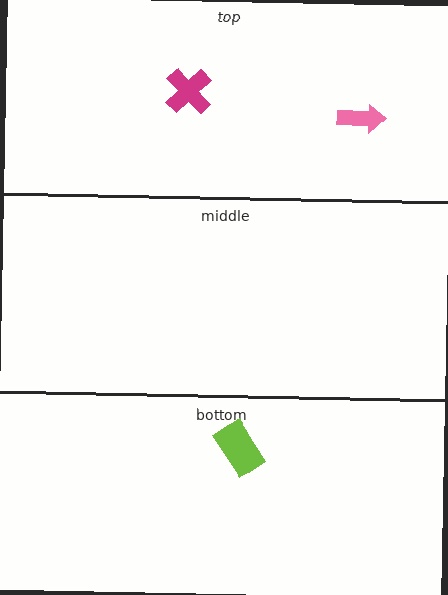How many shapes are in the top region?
2.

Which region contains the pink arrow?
The top region.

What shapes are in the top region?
The pink arrow, the magenta cross.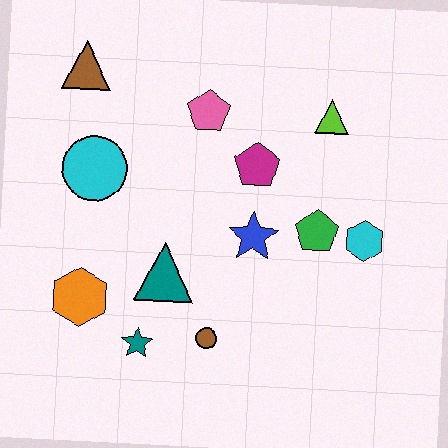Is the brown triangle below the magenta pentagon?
No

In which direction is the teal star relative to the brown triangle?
The teal star is below the brown triangle.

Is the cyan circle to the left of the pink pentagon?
Yes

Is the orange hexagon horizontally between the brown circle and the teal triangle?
No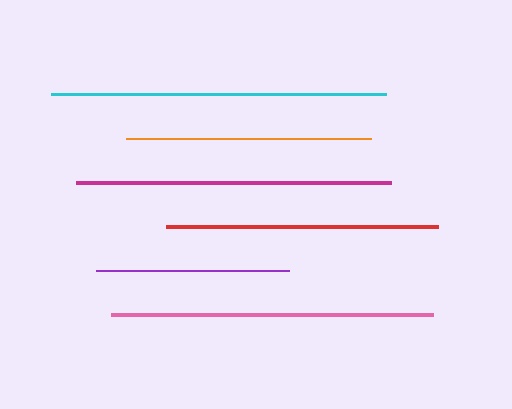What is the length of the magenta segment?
The magenta segment is approximately 315 pixels long.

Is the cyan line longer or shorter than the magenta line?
The cyan line is longer than the magenta line.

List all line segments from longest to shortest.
From longest to shortest: cyan, pink, magenta, red, orange, purple.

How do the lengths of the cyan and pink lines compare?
The cyan and pink lines are approximately the same length.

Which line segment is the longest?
The cyan line is the longest at approximately 335 pixels.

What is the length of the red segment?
The red segment is approximately 272 pixels long.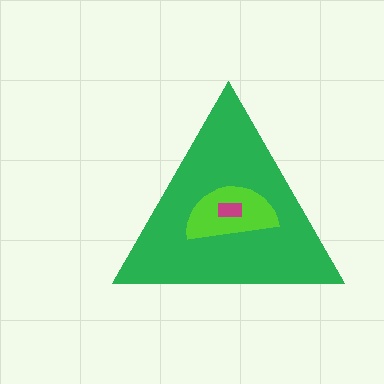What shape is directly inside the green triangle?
The lime semicircle.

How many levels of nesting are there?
3.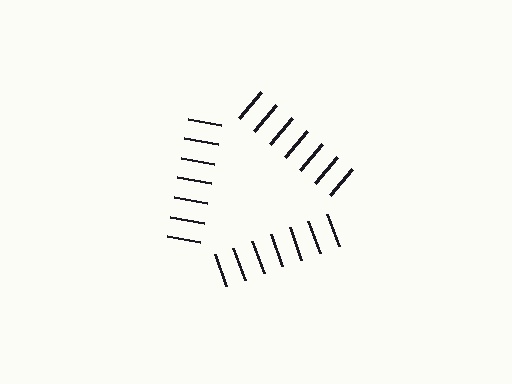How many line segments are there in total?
21 — 7 along each of the 3 edges.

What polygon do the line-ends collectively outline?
An illusory triangle — the line segments terminate on its edges but no continuous stroke is drawn.